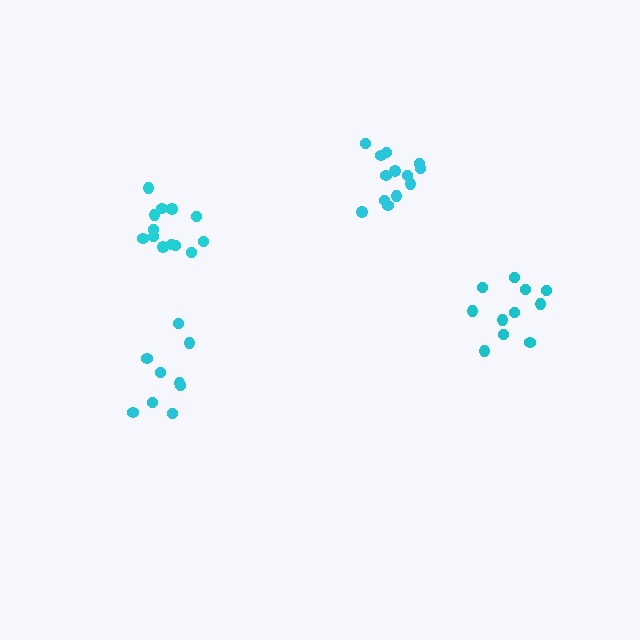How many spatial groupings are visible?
There are 4 spatial groupings.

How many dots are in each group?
Group 1: 13 dots, Group 2: 9 dots, Group 3: 11 dots, Group 4: 13 dots (46 total).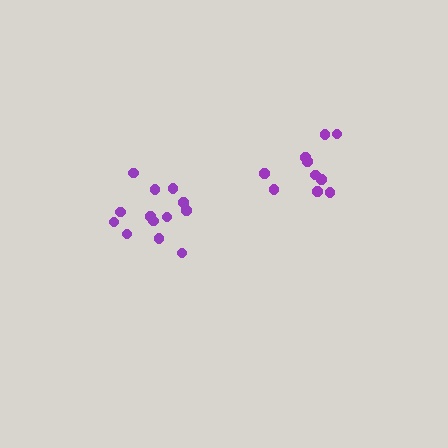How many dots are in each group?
Group 1: 13 dots, Group 2: 11 dots (24 total).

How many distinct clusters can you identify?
There are 2 distinct clusters.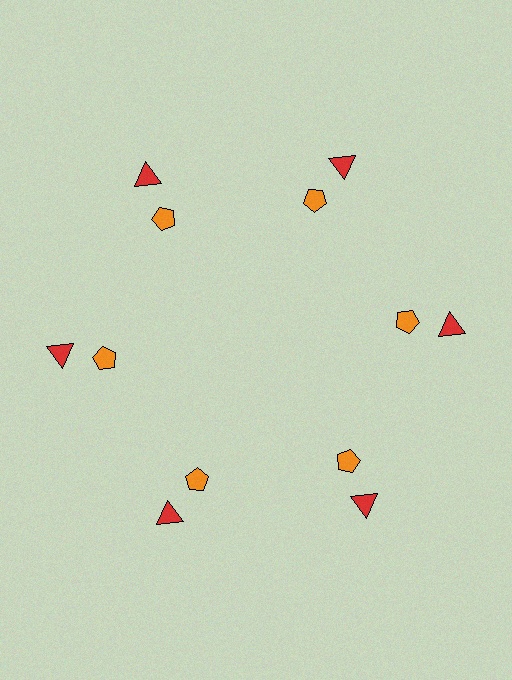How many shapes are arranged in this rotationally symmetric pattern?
There are 12 shapes, arranged in 6 groups of 2.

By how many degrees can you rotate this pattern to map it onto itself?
The pattern maps onto itself every 60 degrees of rotation.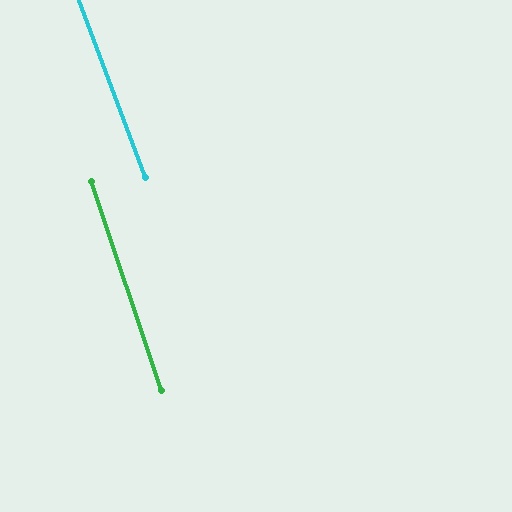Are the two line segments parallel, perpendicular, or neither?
Parallel — their directions differ by only 1.9°.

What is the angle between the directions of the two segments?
Approximately 2 degrees.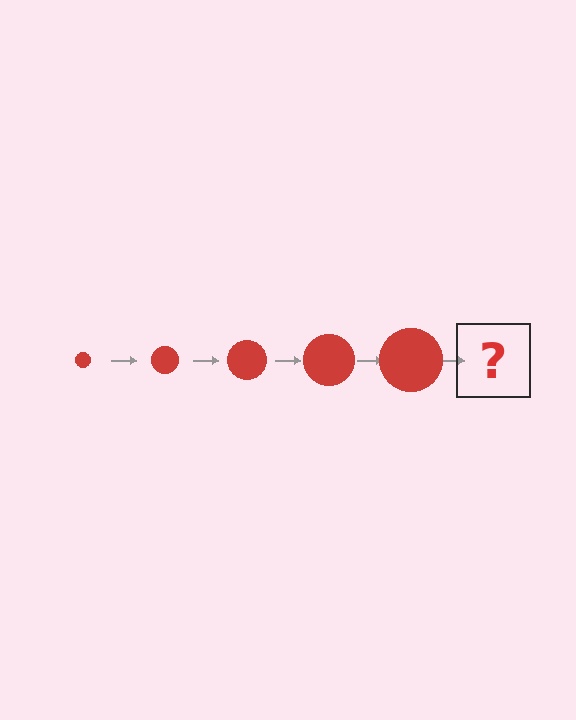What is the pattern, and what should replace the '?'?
The pattern is that the circle gets progressively larger each step. The '?' should be a red circle, larger than the previous one.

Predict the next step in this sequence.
The next step is a red circle, larger than the previous one.